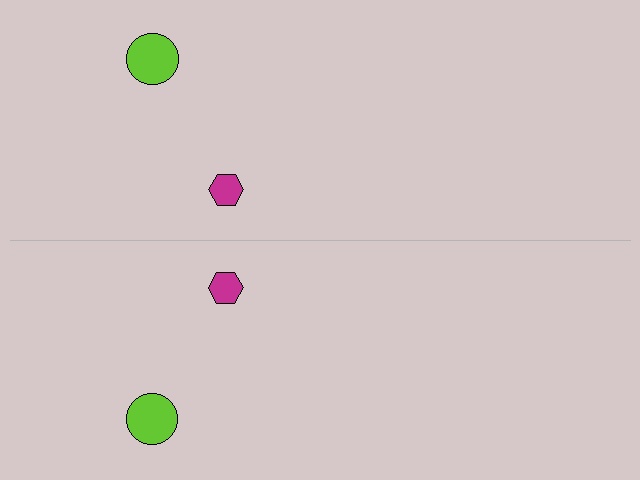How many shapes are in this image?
There are 4 shapes in this image.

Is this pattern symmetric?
Yes, this pattern has bilateral (reflection) symmetry.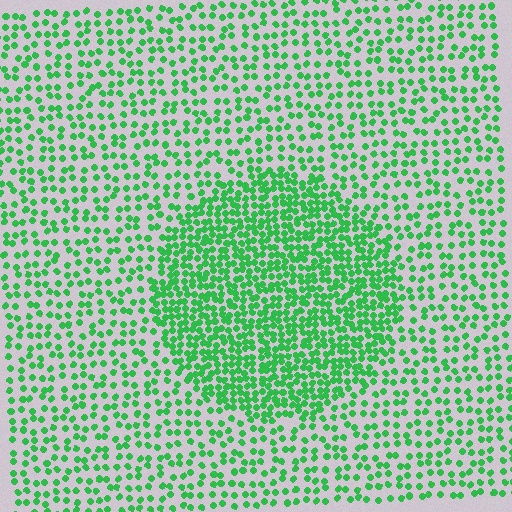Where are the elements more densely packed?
The elements are more densely packed inside the circle boundary.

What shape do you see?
I see a circle.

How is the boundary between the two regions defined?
The boundary is defined by a change in element density (approximately 2.1x ratio). All elements are the same color, size, and shape.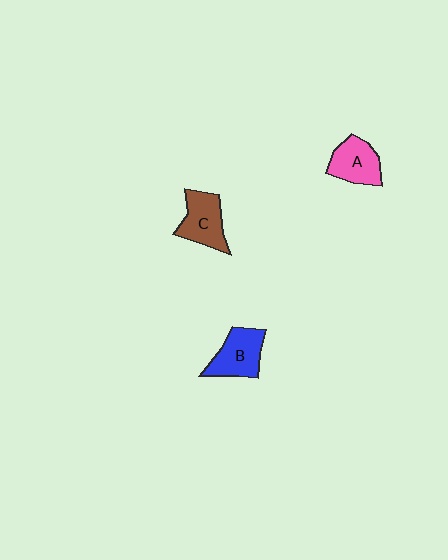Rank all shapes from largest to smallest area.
From largest to smallest: C (brown), B (blue), A (pink).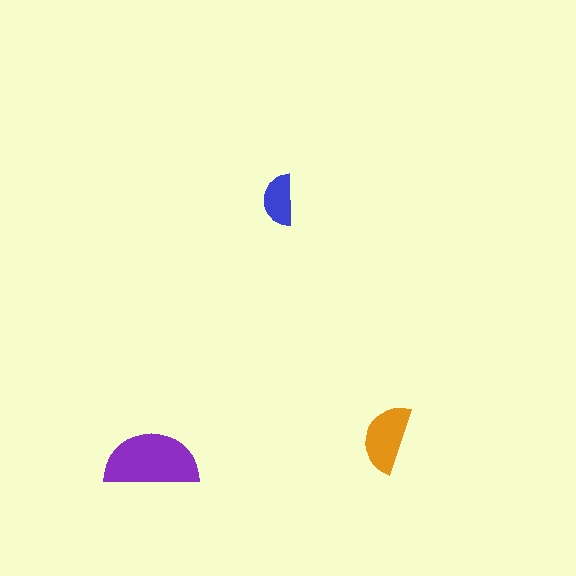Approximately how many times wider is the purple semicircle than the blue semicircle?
About 2 times wider.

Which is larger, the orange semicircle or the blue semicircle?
The orange one.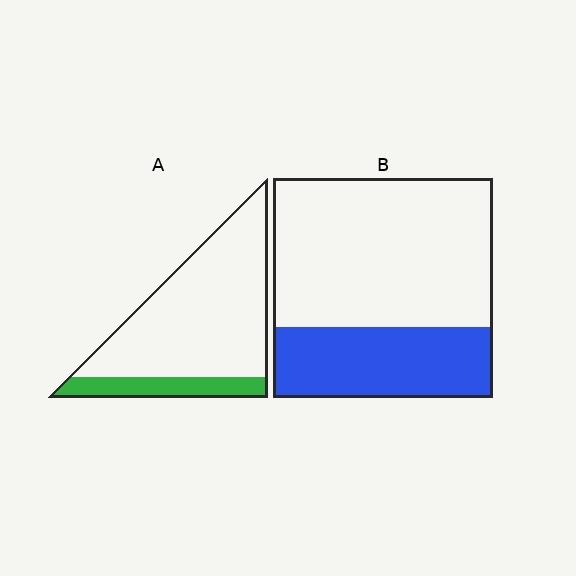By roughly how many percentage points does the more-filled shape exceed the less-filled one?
By roughly 15 percentage points (B over A).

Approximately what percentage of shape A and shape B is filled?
A is approximately 20% and B is approximately 30%.